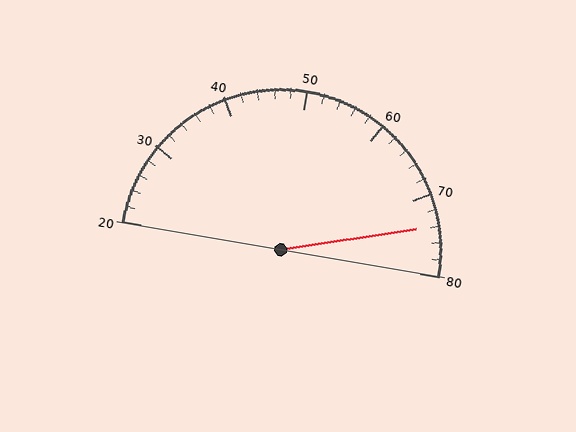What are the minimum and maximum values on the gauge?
The gauge ranges from 20 to 80.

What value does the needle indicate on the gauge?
The needle indicates approximately 74.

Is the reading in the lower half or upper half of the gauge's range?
The reading is in the upper half of the range (20 to 80).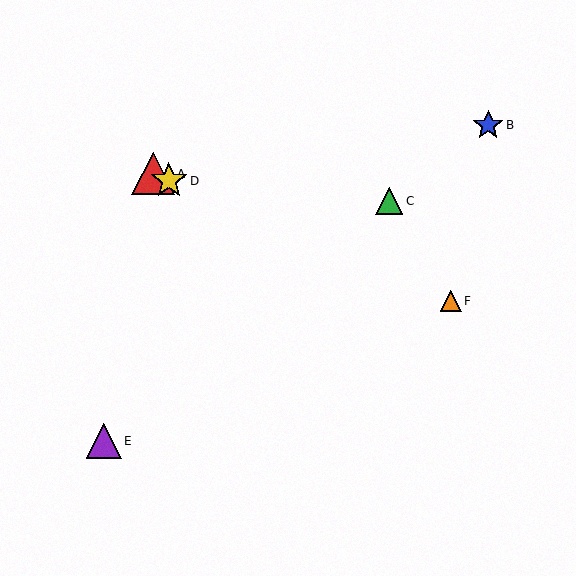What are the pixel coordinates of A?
Object A is at (153, 174).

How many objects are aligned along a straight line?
3 objects (A, D, F) are aligned along a straight line.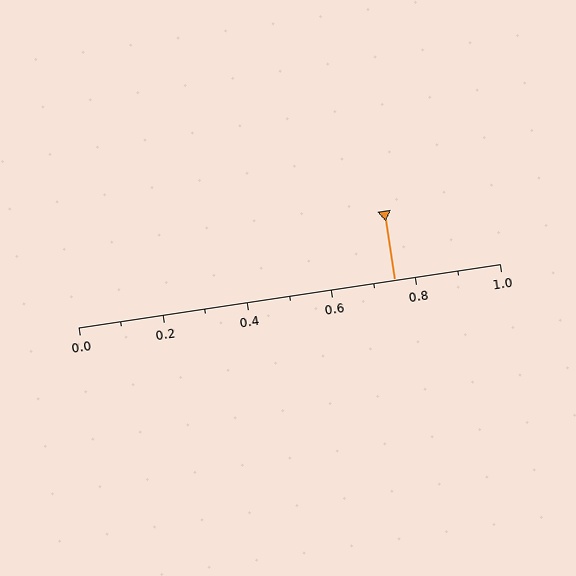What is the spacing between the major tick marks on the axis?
The major ticks are spaced 0.2 apart.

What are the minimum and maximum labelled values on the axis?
The axis runs from 0.0 to 1.0.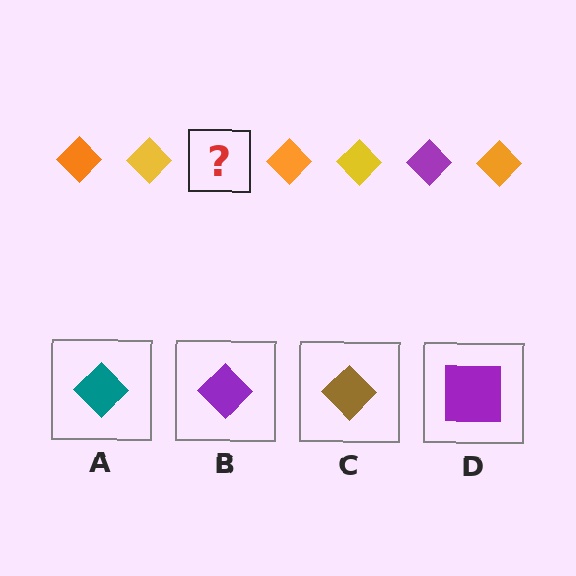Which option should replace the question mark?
Option B.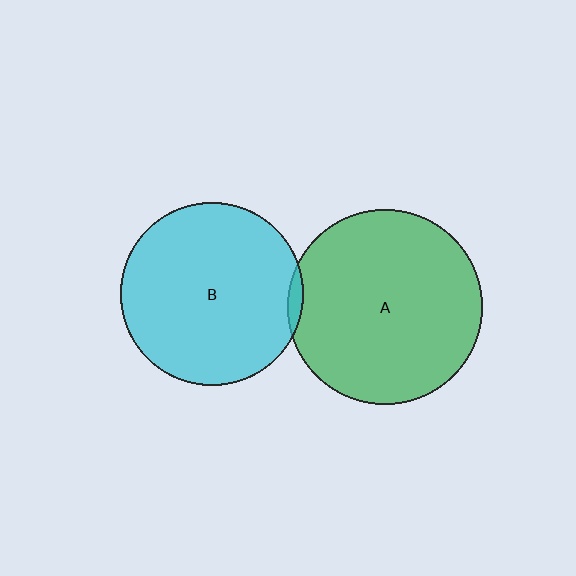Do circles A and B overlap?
Yes.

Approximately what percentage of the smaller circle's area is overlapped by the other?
Approximately 5%.